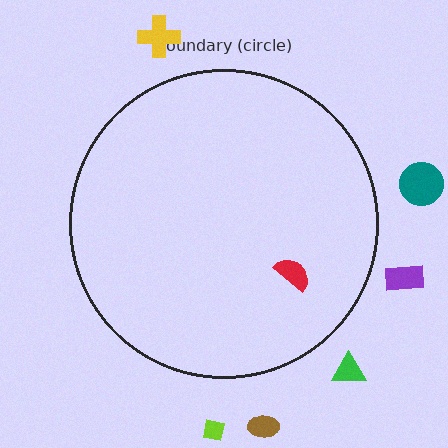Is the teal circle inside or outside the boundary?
Outside.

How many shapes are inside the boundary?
1 inside, 6 outside.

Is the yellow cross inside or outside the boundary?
Outside.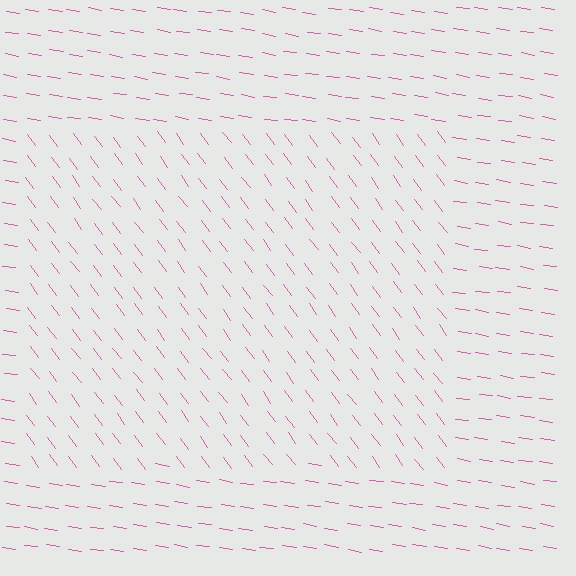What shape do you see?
I see a rectangle.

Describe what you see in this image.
The image is filled with small pink line segments. A rectangle region in the image has lines oriented differently from the surrounding lines, creating a visible texture boundary.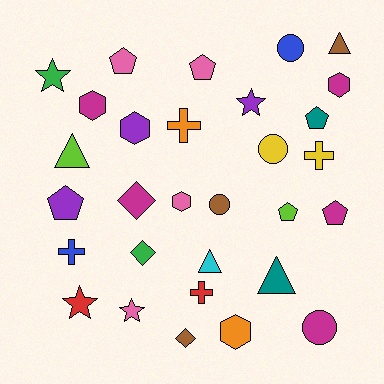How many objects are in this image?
There are 30 objects.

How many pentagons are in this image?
There are 6 pentagons.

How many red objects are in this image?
There are 2 red objects.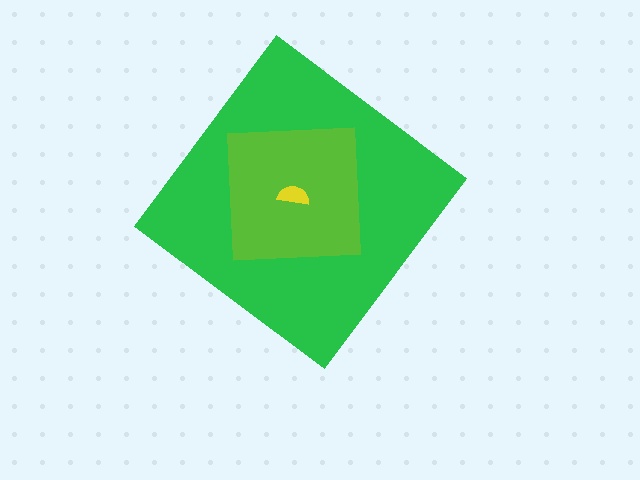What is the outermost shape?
The green diamond.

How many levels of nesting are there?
3.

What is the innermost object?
The yellow semicircle.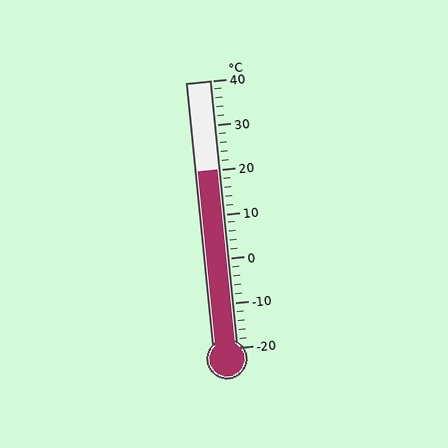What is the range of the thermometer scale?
The thermometer scale ranges from -20°C to 40°C.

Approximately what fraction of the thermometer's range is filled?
The thermometer is filled to approximately 65% of its range.